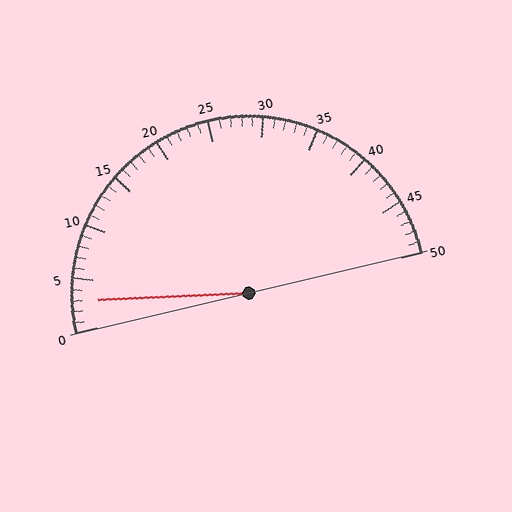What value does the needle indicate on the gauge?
The needle indicates approximately 3.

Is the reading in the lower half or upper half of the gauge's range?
The reading is in the lower half of the range (0 to 50).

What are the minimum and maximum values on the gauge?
The gauge ranges from 0 to 50.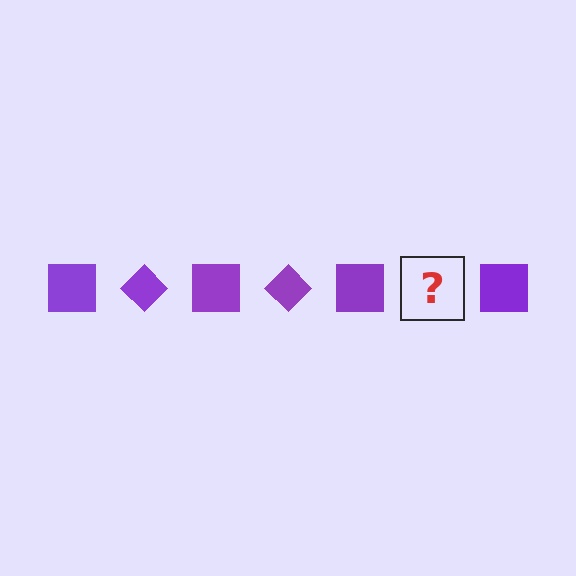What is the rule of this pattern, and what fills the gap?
The rule is that the pattern cycles through square, diamond shapes in purple. The gap should be filled with a purple diamond.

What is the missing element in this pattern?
The missing element is a purple diamond.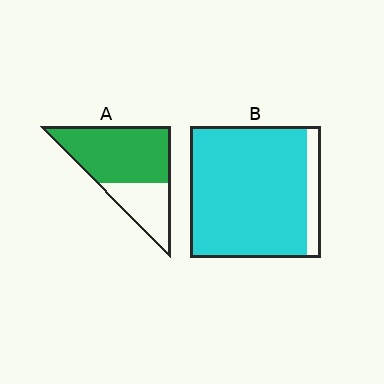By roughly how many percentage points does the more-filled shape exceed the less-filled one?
By roughly 20 percentage points (B over A).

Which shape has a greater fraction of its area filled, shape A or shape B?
Shape B.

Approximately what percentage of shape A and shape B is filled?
A is approximately 65% and B is approximately 90%.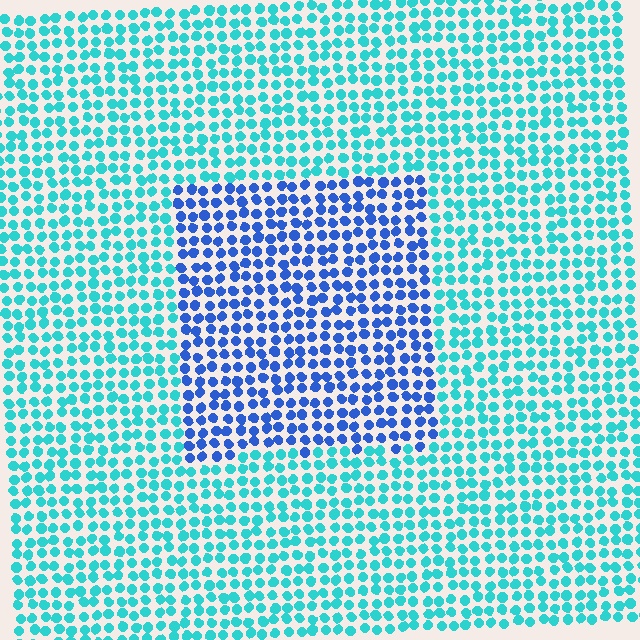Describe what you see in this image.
The image is filled with small cyan elements in a uniform arrangement. A rectangle-shaped region is visible where the elements are tinted to a slightly different hue, forming a subtle color boundary.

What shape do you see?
I see a rectangle.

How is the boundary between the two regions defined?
The boundary is defined purely by a slight shift in hue (about 44 degrees). Spacing, size, and orientation are identical on both sides.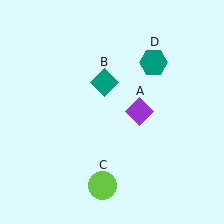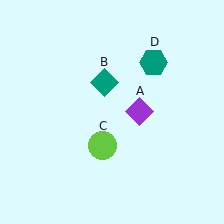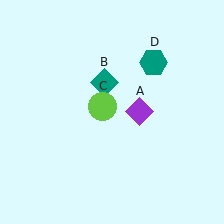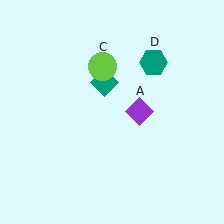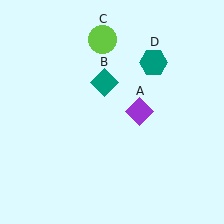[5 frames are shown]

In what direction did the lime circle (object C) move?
The lime circle (object C) moved up.